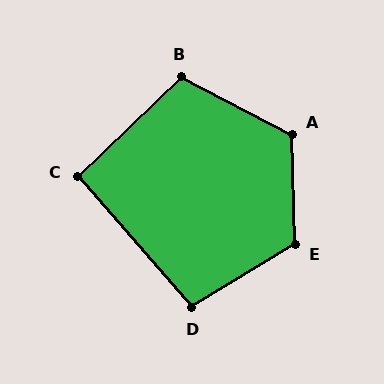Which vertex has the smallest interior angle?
C, at approximately 93 degrees.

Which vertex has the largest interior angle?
E, at approximately 120 degrees.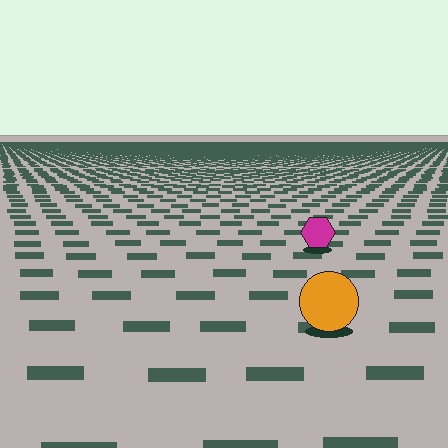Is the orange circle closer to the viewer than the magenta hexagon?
Yes. The orange circle is closer — you can tell from the texture gradient: the ground texture is coarser near it.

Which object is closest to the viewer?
The orange circle is closest. The texture marks near it are larger and more spread out.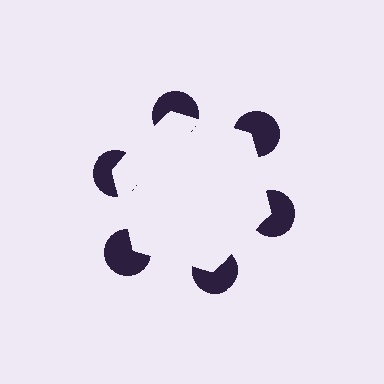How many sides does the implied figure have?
6 sides.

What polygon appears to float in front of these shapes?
An illusory hexagon — its edges are inferred from the aligned wedge cuts in the pac-man discs, not physically drawn.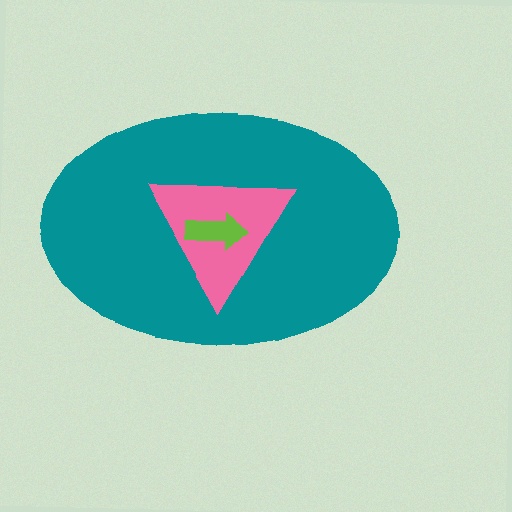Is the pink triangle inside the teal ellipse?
Yes.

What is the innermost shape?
The lime arrow.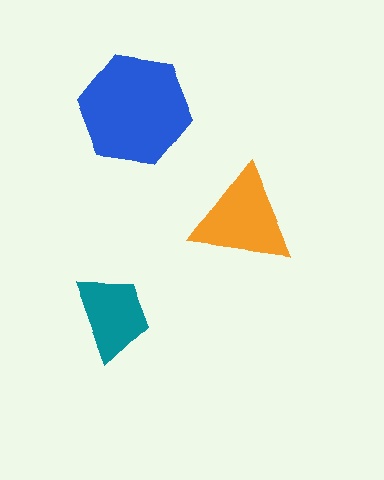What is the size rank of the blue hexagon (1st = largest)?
1st.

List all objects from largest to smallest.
The blue hexagon, the orange triangle, the teal trapezoid.